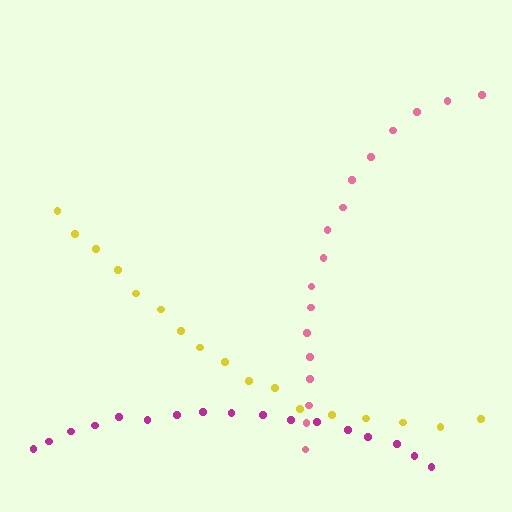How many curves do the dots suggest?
There are 3 distinct paths.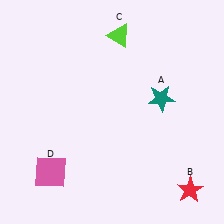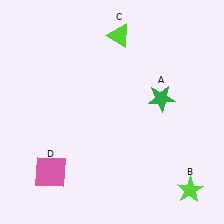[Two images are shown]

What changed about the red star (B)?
In Image 1, B is red. In Image 2, it changed to lime.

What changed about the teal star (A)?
In Image 1, A is teal. In Image 2, it changed to green.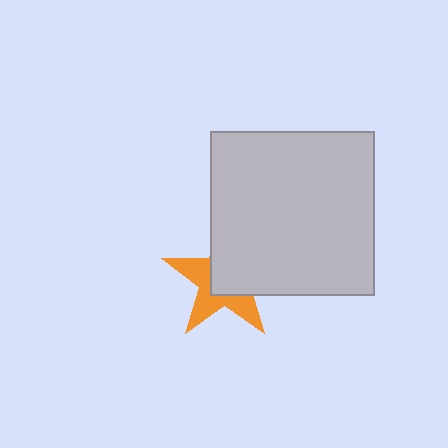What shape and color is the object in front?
The object in front is a light gray square.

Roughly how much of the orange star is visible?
About half of it is visible (roughly 46%).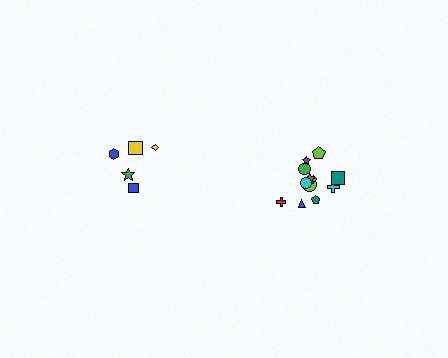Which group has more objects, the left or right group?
The right group.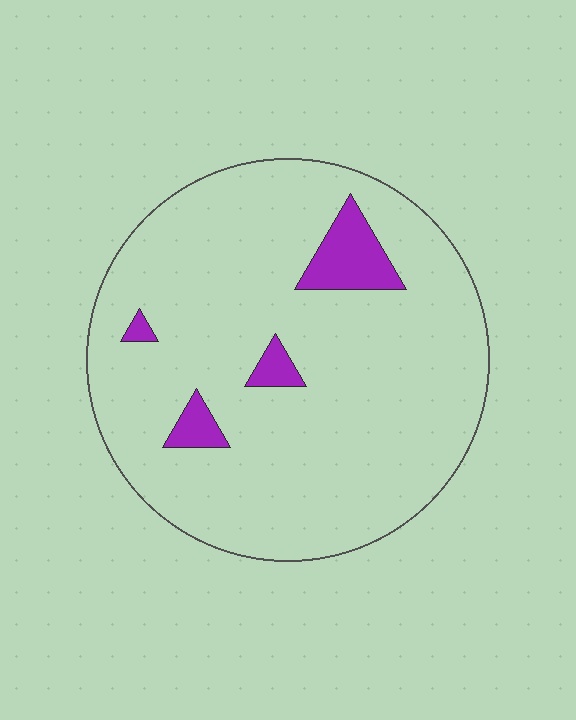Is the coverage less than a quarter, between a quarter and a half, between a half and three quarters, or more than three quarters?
Less than a quarter.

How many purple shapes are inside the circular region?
4.